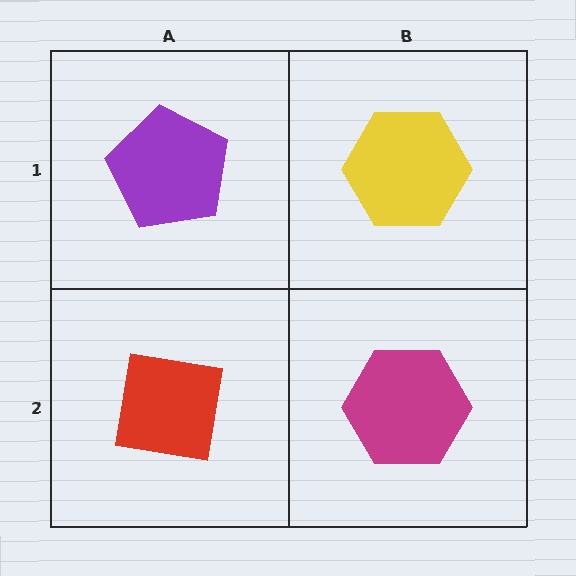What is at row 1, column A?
A purple pentagon.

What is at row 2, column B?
A magenta hexagon.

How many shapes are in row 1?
2 shapes.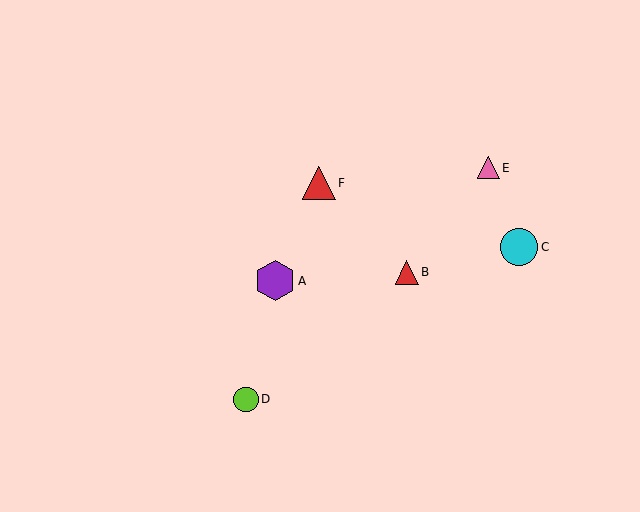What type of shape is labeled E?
Shape E is a pink triangle.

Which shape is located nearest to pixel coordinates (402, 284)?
The red triangle (labeled B) at (407, 272) is nearest to that location.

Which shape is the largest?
The purple hexagon (labeled A) is the largest.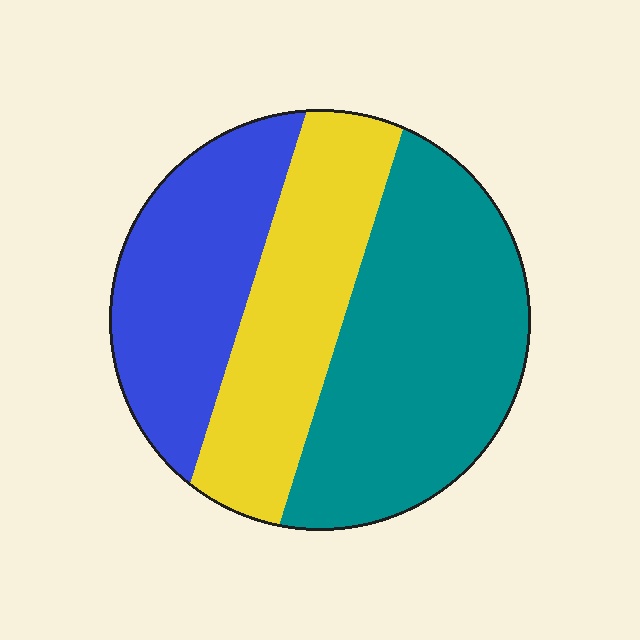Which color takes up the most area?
Teal, at roughly 45%.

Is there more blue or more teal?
Teal.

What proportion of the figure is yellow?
Yellow takes up about one quarter (1/4) of the figure.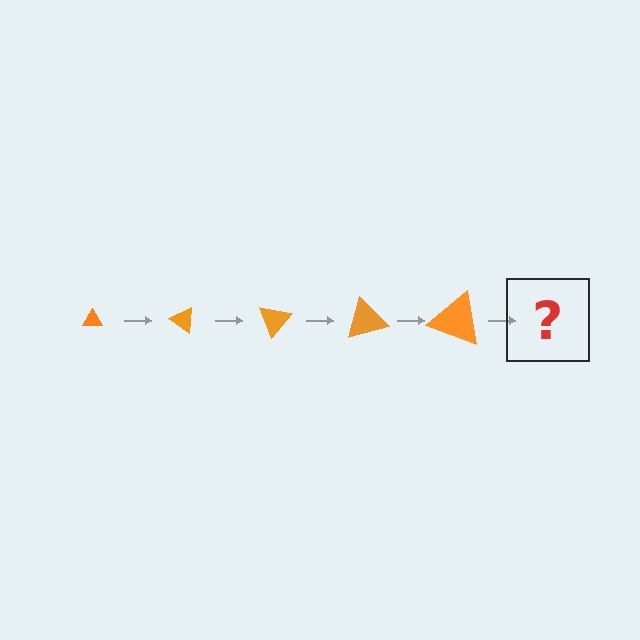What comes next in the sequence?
The next element should be a triangle, larger than the previous one and rotated 175 degrees from the start.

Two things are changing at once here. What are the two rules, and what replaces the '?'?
The two rules are that the triangle grows larger each step and it rotates 35 degrees each step. The '?' should be a triangle, larger than the previous one and rotated 175 degrees from the start.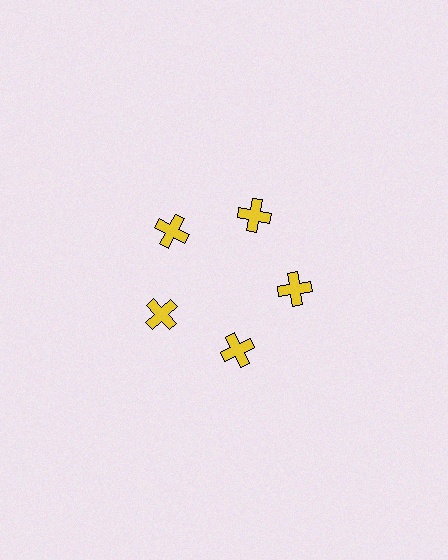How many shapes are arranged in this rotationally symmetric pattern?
There are 5 shapes, arranged in 5 groups of 1.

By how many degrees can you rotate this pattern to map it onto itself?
The pattern maps onto itself every 72 degrees of rotation.